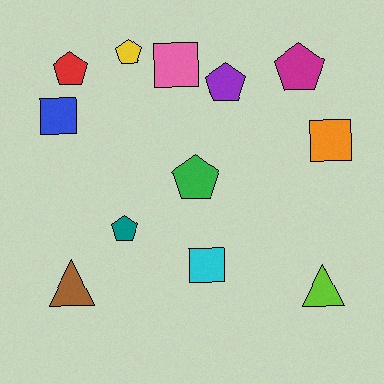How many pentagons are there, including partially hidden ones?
There are 6 pentagons.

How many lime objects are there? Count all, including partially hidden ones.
There is 1 lime object.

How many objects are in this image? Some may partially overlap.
There are 12 objects.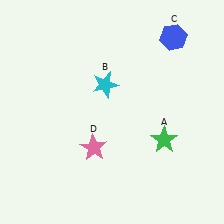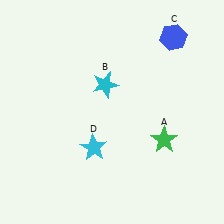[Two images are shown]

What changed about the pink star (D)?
In Image 1, D is pink. In Image 2, it changed to cyan.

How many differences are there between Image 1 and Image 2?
There is 1 difference between the two images.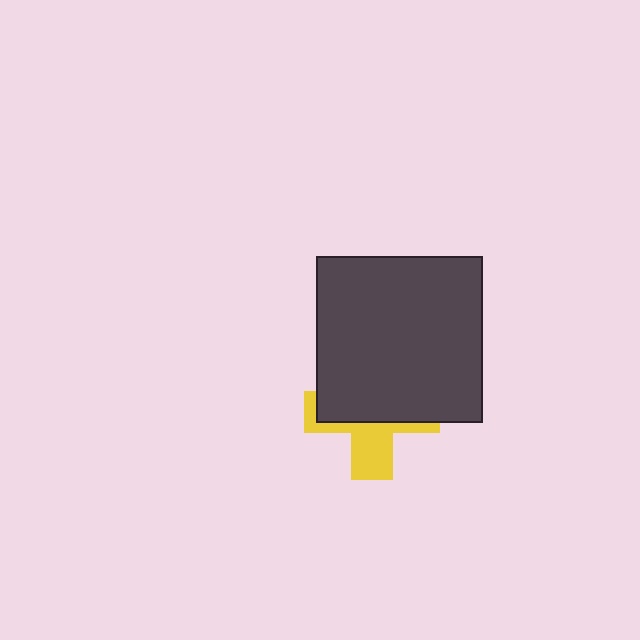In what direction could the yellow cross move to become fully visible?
The yellow cross could move down. That would shift it out from behind the dark gray square entirely.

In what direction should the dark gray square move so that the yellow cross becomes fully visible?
The dark gray square should move up. That is the shortest direction to clear the overlap and leave the yellow cross fully visible.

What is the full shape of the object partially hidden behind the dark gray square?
The partially hidden object is a yellow cross.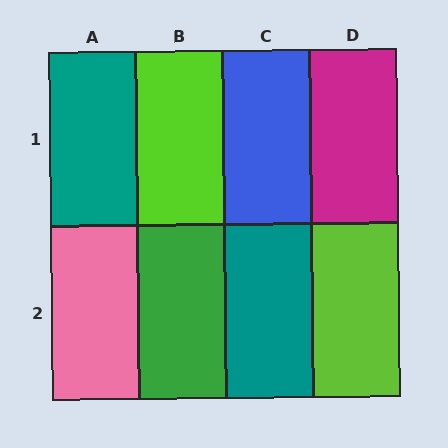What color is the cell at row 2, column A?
Pink.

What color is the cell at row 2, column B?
Green.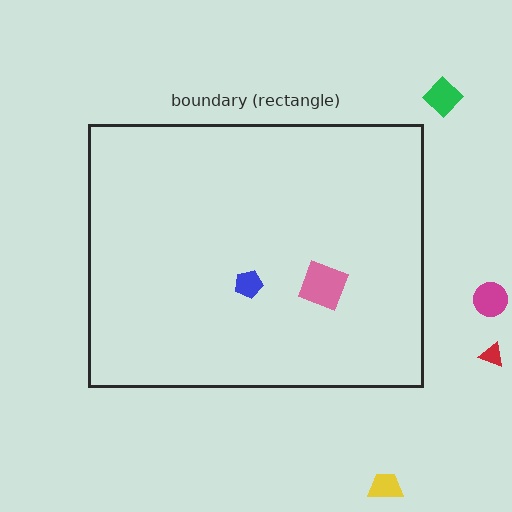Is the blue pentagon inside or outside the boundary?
Inside.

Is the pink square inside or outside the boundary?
Inside.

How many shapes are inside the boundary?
2 inside, 4 outside.